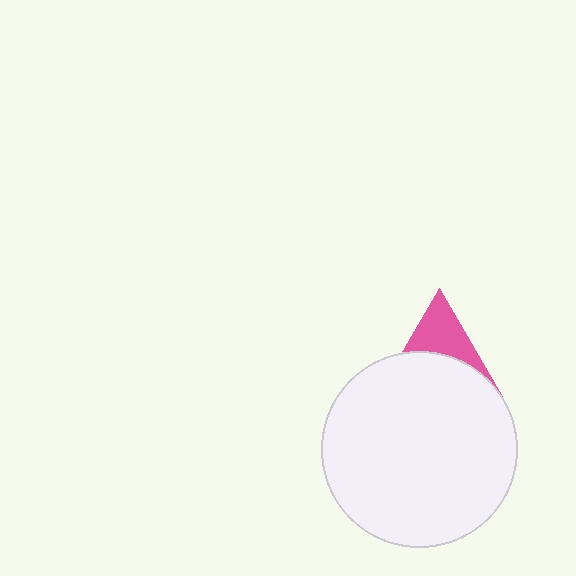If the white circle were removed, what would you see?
You would see the complete pink triangle.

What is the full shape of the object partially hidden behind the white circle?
The partially hidden object is a pink triangle.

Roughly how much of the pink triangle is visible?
A small part of it is visible (roughly 40%).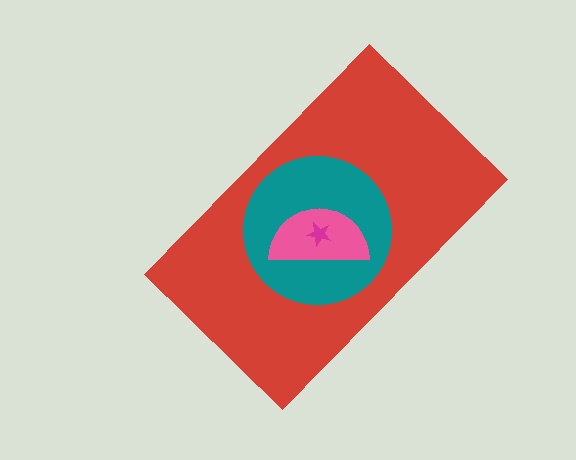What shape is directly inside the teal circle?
The pink semicircle.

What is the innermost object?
The magenta star.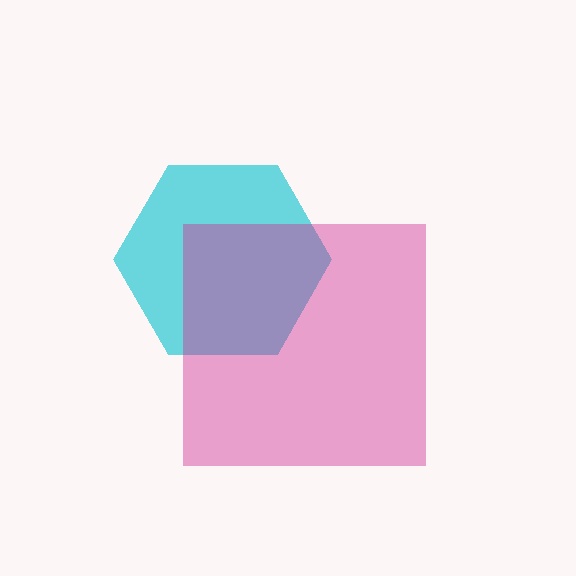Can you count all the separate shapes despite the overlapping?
Yes, there are 2 separate shapes.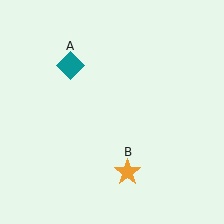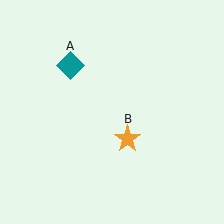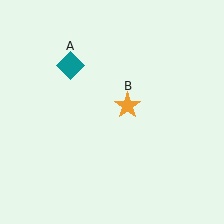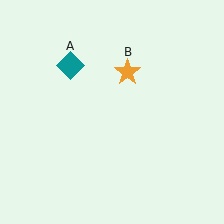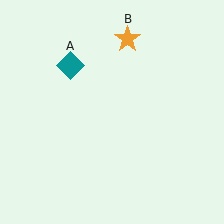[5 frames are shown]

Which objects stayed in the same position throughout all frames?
Teal diamond (object A) remained stationary.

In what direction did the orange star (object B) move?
The orange star (object B) moved up.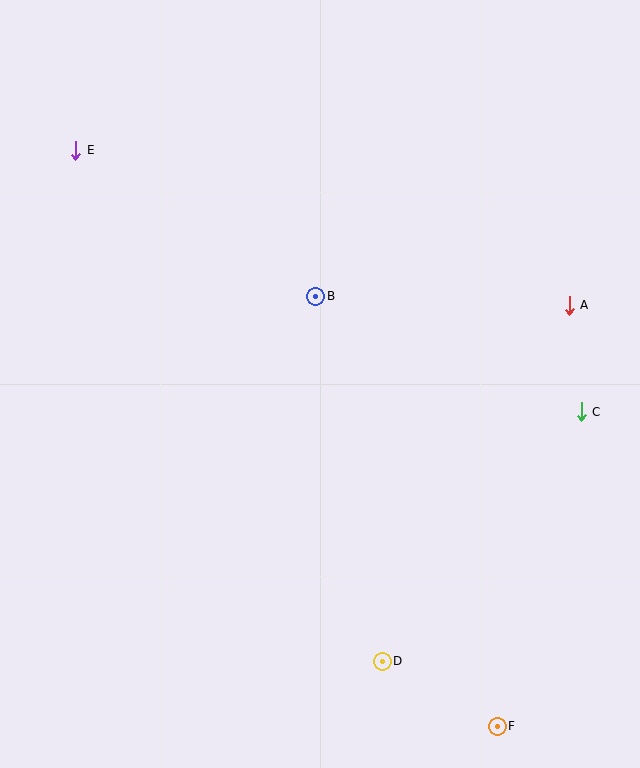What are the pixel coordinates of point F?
Point F is at (497, 726).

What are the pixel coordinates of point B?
Point B is at (316, 296).